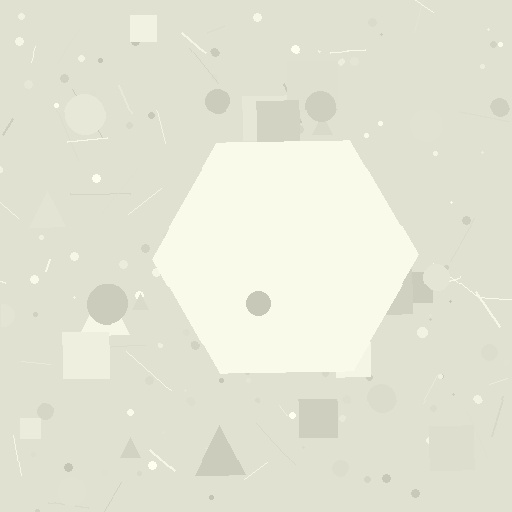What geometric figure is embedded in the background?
A hexagon is embedded in the background.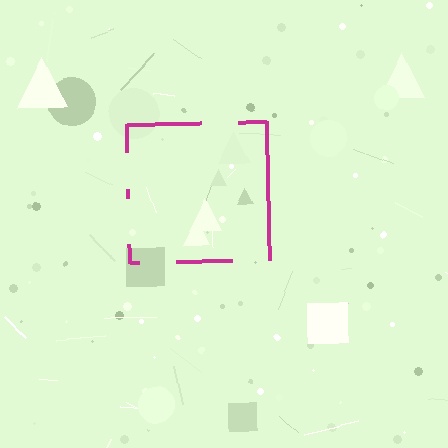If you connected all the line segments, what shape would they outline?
They would outline a square.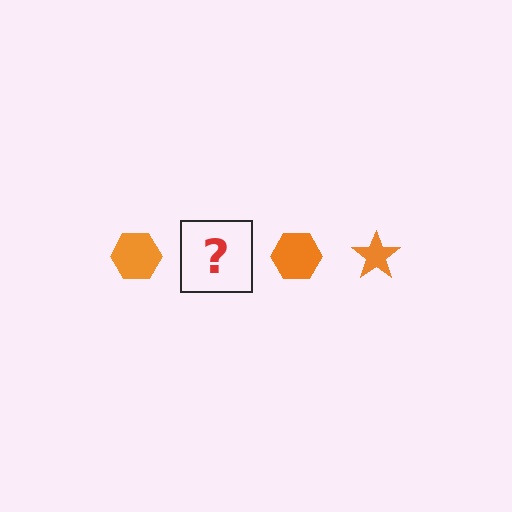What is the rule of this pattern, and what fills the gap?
The rule is that the pattern cycles through hexagon, star shapes in orange. The gap should be filled with an orange star.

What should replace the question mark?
The question mark should be replaced with an orange star.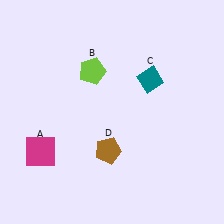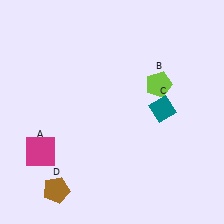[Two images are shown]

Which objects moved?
The objects that moved are: the lime pentagon (B), the teal diamond (C), the brown pentagon (D).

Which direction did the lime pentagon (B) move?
The lime pentagon (B) moved right.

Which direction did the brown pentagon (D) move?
The brown pentagon (D) moved left.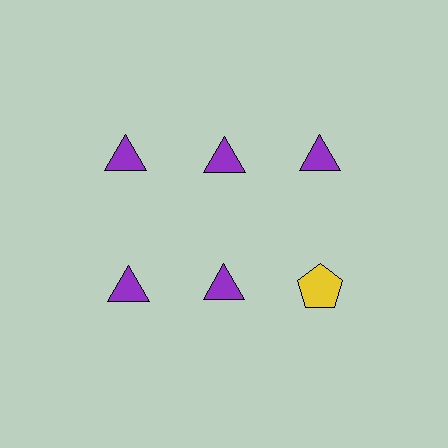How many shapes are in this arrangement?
There are 6 shapes arranged in a grid pattern.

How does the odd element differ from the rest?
It differs in both color (yellow instead of purple) and shape (pentagon instead of triangle).